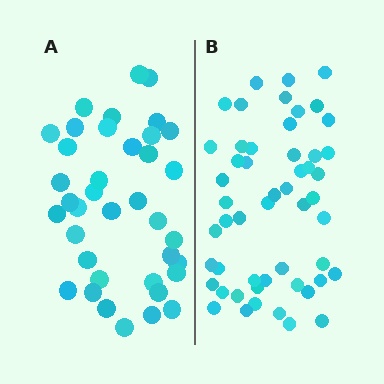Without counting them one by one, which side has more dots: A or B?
Region B (the right region) has more dots.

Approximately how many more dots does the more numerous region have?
Region B has approximately 15 more dots than region A.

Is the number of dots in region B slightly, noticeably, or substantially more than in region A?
Region B has noticeably more, but not dramatically so. The ratio is roughly 1.4 to 1.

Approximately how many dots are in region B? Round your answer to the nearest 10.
About 50 dots. (The exact count is 52, which rounds to 50.)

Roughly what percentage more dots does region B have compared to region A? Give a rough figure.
About 35% more.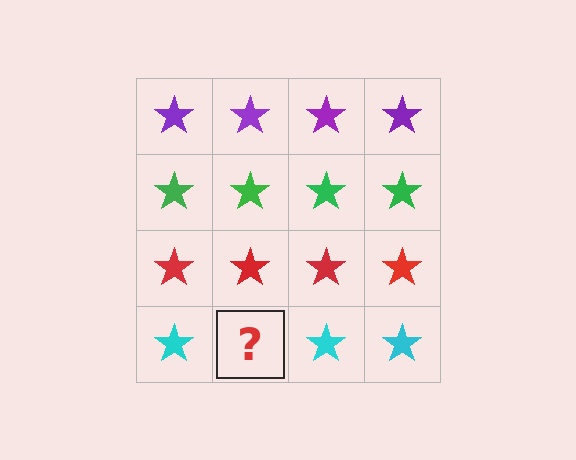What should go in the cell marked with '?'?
The missing cell should contain a cyan star.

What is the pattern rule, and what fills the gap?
The rule is that each row has a consistent color. The gap should be filled with a cyan star.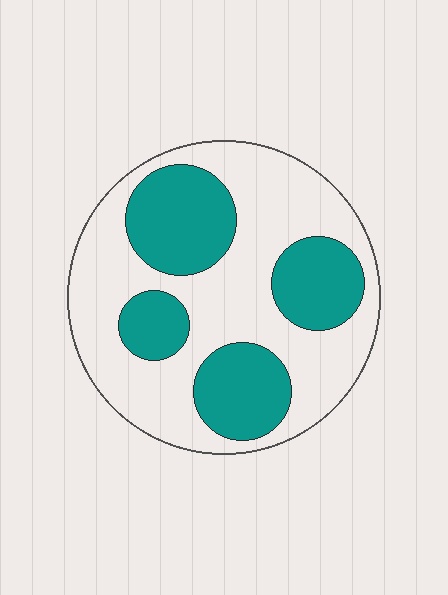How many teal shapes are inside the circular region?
4.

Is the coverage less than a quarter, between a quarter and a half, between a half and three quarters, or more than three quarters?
Between a quarter and a half.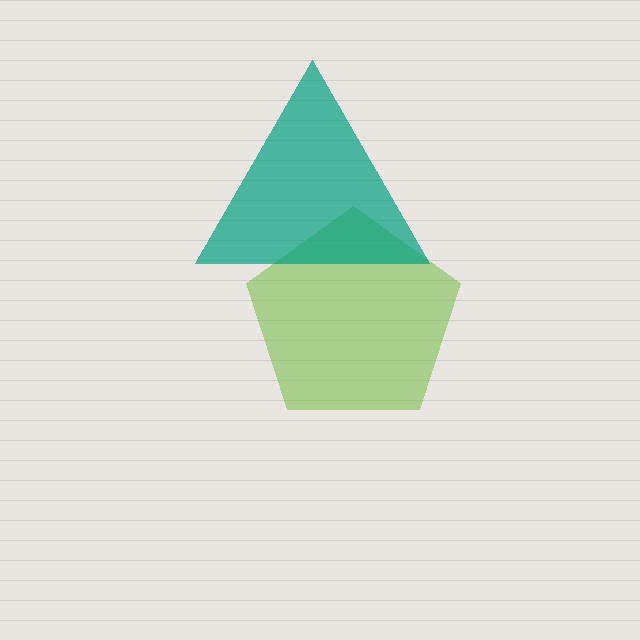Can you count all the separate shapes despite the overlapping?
Yes, there are 2 separate shapes.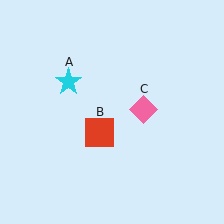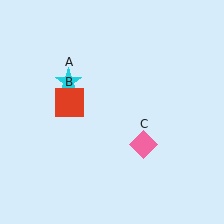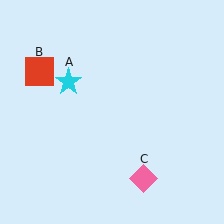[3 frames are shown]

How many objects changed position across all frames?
2 objects changed position: red square (object B), pink diamond (object C).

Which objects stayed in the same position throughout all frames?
Cyan star (object A) remained stationary.